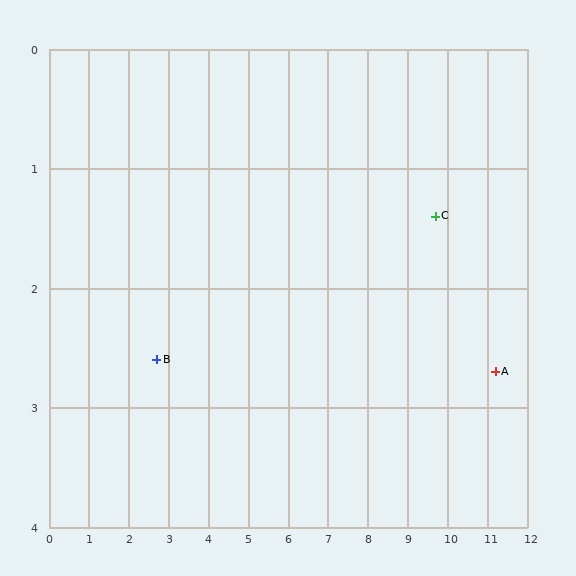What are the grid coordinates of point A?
Point A is at approximately (11.2, 2.7).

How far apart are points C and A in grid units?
Points C and A are about 2.0 grid units apart.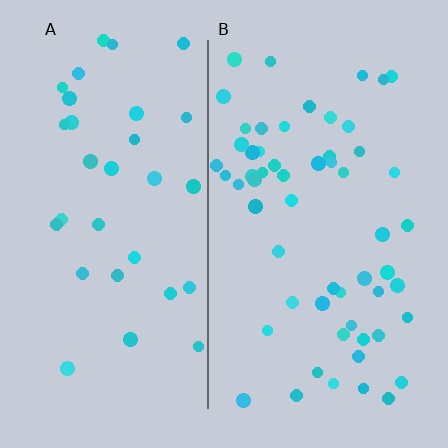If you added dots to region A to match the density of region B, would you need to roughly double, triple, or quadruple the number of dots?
Approximately double.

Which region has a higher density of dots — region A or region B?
B (the right).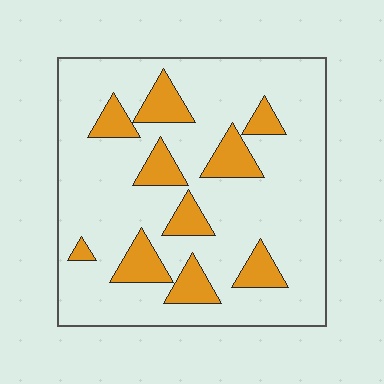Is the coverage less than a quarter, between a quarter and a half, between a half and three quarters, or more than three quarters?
Less than a quarter.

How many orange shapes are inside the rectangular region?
10.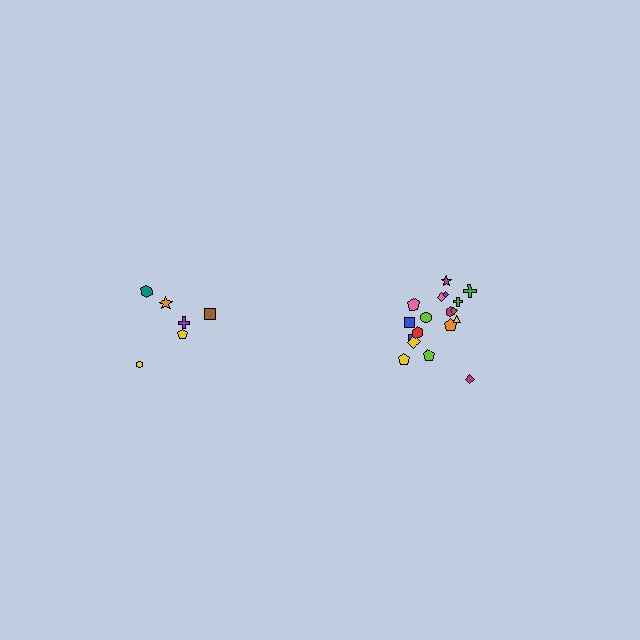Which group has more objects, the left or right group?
The right group.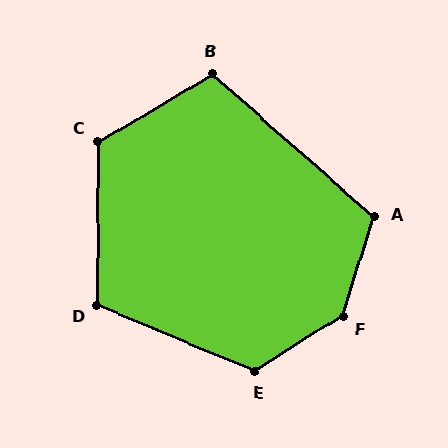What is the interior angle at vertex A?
Approximately 114 degrees (obtuse).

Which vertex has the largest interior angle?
F, at approximately 139 degrees.